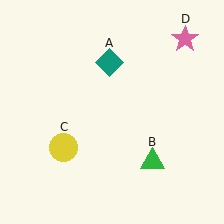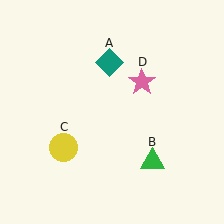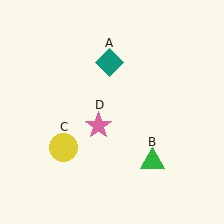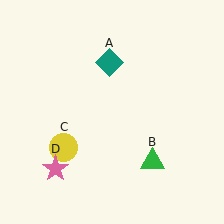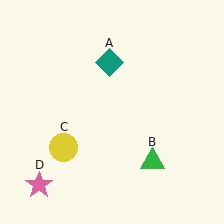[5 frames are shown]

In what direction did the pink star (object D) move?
The pink star (object D) moved down and to the left.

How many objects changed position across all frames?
1 object changed position: pink star (object D).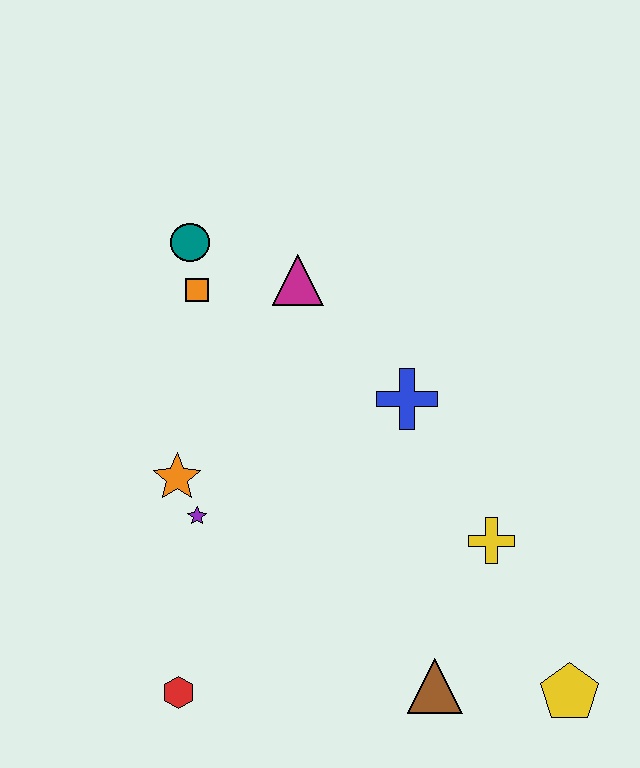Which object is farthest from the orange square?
The yellow pentagon is farthest from the orange square.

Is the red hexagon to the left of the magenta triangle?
Yes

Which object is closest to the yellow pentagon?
The brown triangle is closest to the yellow pentagon.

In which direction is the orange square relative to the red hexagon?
The orange square is above the red hexagon.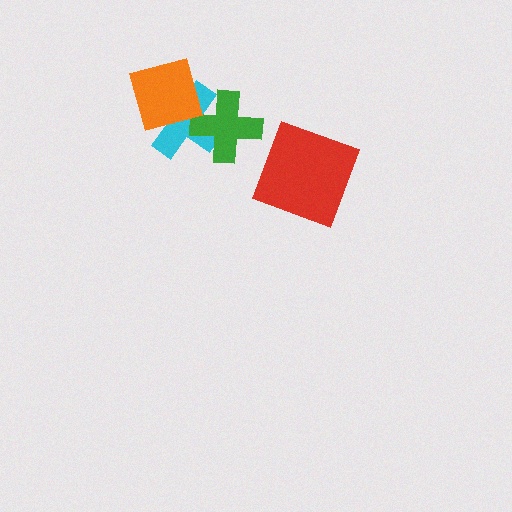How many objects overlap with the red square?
0 objects overlap with the red square.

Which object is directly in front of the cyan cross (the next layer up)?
The green cross is directly in front of the cyan cross.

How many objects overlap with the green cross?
1 object overlaps with the green cross.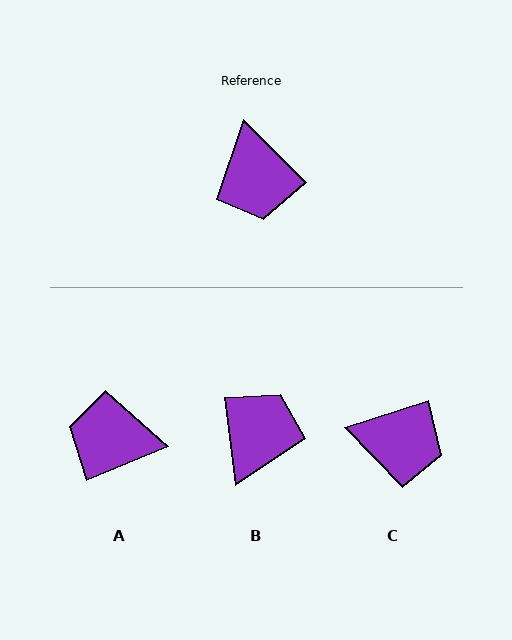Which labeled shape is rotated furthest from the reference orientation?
B, about 143 degrees away.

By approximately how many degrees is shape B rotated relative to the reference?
Approximately 143 degrees counter-clockwise.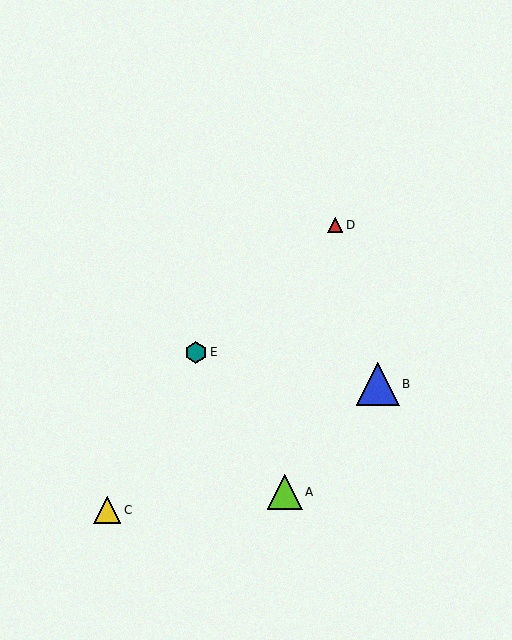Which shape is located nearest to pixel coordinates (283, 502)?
The lime triangle (labeled A) at (285, 492) is nearest to that location.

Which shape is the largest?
The blue triangle (labeled B) is the largest.